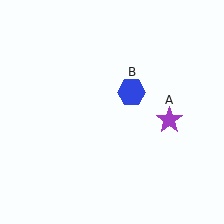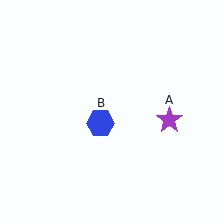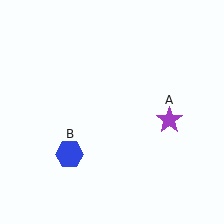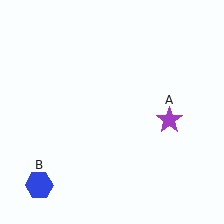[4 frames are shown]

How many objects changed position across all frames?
1 object changed position: blue hexagon (object B).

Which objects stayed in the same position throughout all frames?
Purple star (object A) remained stationary.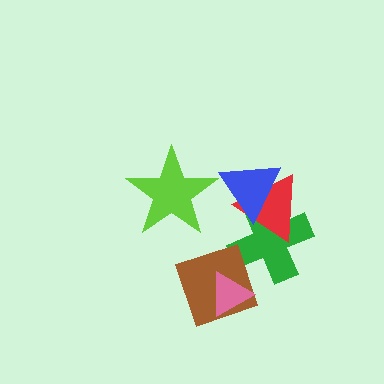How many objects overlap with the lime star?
0 objects overlap with the lime star.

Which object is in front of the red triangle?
The blue triangle is in front of the red triangle.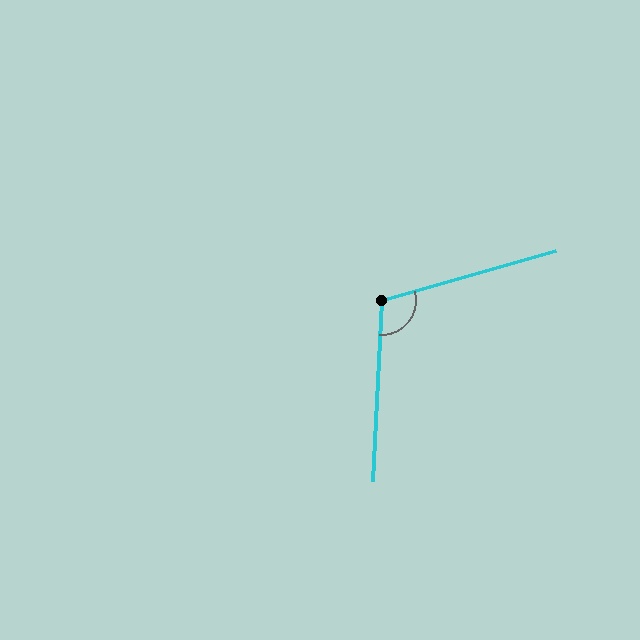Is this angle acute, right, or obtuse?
It is obtuse.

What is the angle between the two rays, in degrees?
Approximately 109 degrees.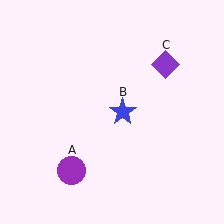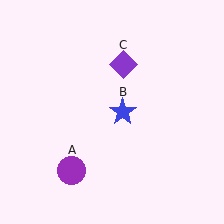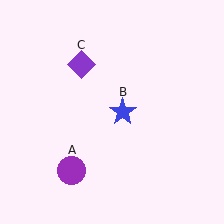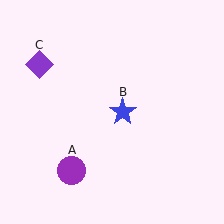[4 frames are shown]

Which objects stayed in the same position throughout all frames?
Purple circle (object A) and blue star (object B) remained stationary.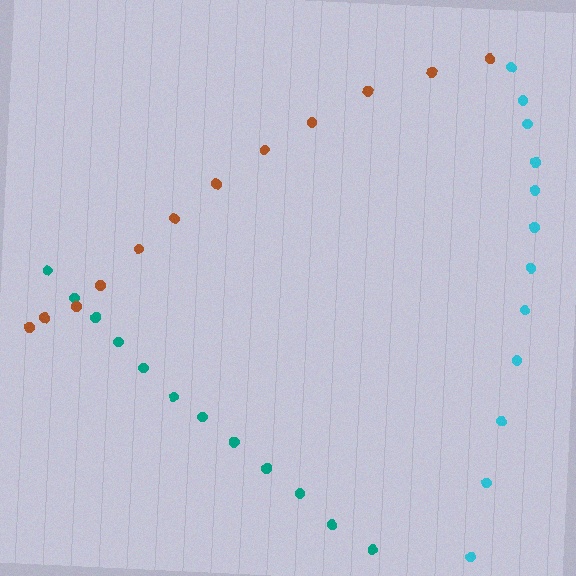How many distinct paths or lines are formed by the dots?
There are 3 distinct paths.